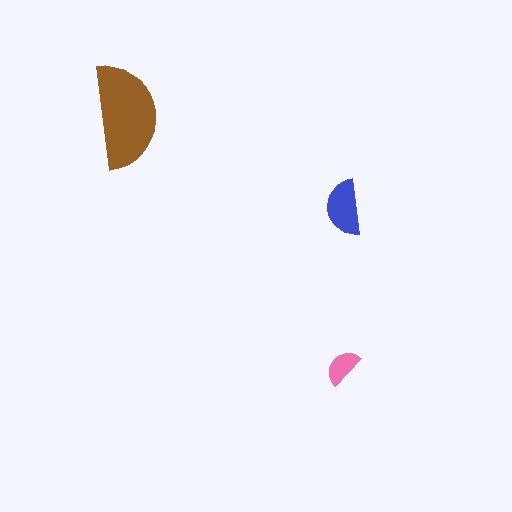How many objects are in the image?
There are 3 objects in the image.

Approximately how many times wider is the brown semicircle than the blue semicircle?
About 2 times wider.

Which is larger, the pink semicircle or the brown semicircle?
The brown one.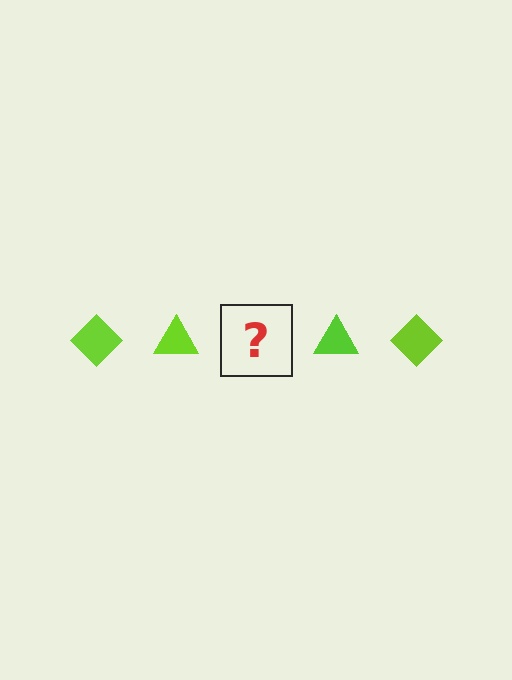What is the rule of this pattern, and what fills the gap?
The rule is that the pattern cycles through diamond, triangle shapes in lime. The gap should be filled with a lime diamond.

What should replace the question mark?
The question mark should be replaced with a lime diamond.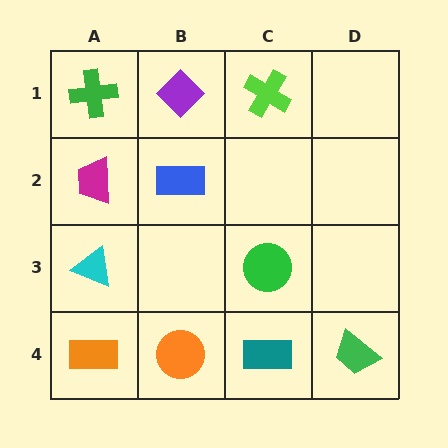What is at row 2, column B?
A blue rectangle.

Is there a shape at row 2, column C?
No, that cell is empty.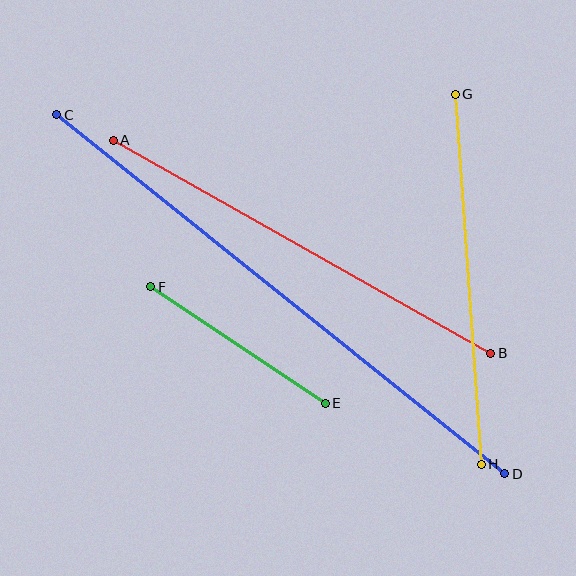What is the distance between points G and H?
The distance is approximately 371 pixels.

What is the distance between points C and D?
The distance is approximately 574 pixels.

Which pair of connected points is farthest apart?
Points C and D are farthest apart.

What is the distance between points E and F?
The distance is approximately 210 pixels.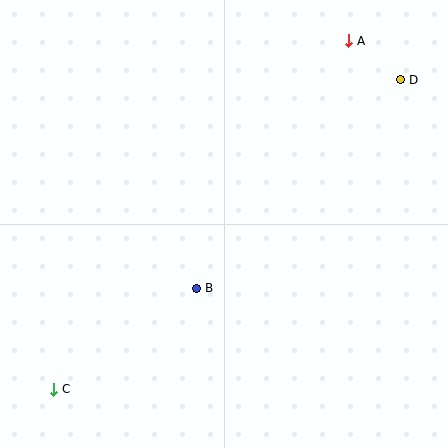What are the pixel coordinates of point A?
Point A is at (349, 41).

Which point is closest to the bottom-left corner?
Point C is closest to the bottom-left corner.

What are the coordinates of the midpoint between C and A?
The midpoint between C and A is at (201, 215).